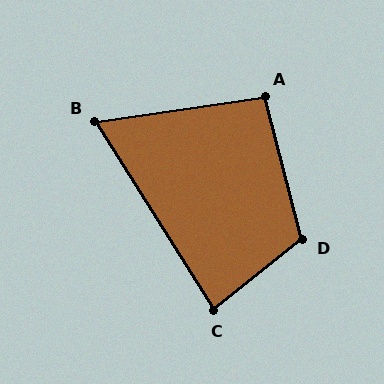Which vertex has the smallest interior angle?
B, at approximately 66 degrees.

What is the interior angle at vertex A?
Approximately 96 degrees (obtuse).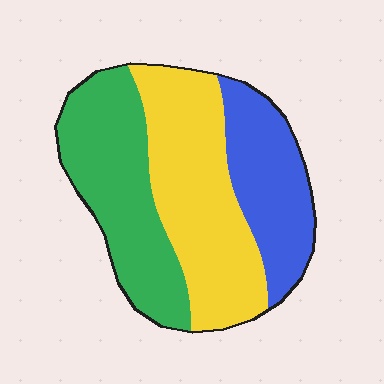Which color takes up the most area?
Yellow, at roughly 40%.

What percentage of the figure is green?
Green covers roughly 35% of the figure.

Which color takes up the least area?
Blue, at roughly 25%.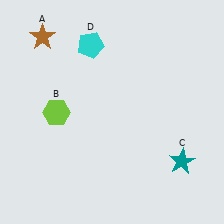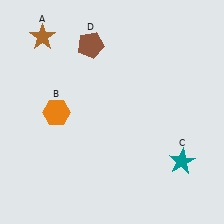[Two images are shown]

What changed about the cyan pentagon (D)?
In Image 1, D is cyan. In Image 2, it changed to brown.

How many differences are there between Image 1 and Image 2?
There are 2 differences between the two images.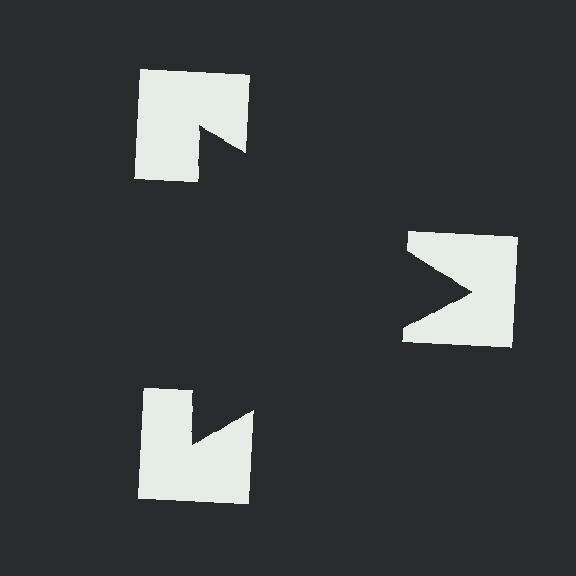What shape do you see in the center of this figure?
An illusory triangle — its edges are inferred from the aligned wedge cuts in the notched squares, not physically drawn.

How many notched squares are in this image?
There are 3 — one at each vertex of the illusory triangle.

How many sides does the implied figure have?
3 sides.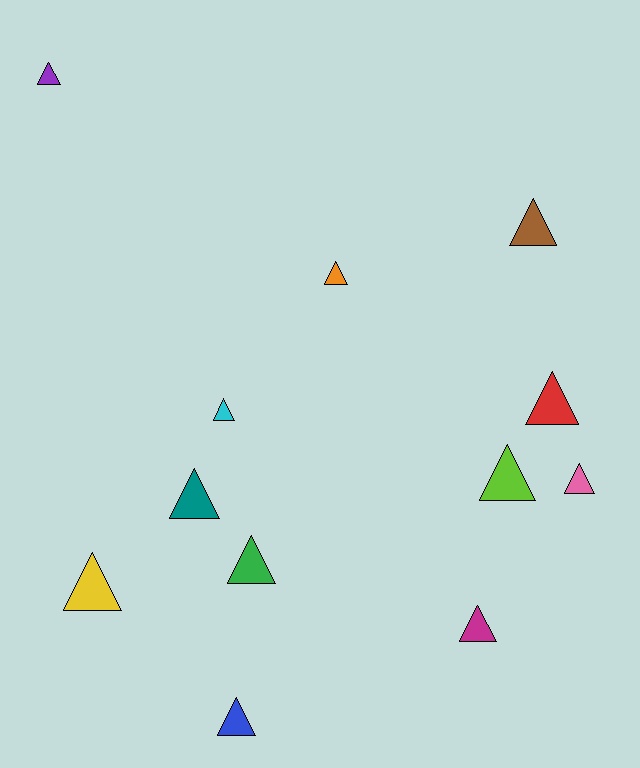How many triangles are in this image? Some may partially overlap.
There are 12 triangles.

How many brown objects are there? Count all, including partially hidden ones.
There is 1 brown object.